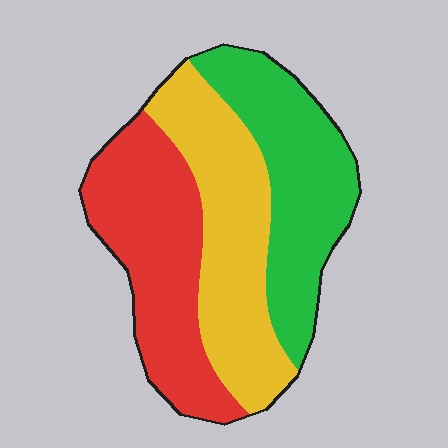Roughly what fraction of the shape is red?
Red takes up about one third (1/3) of the shape.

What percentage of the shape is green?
Green takes up between a quarter and a half of the shape.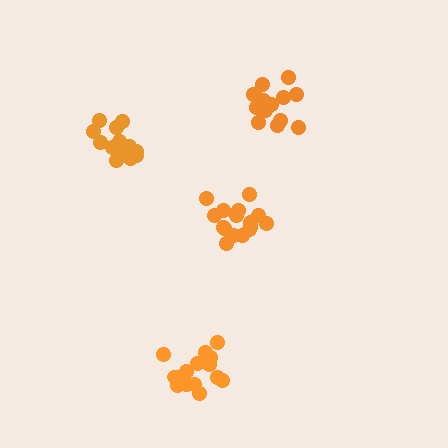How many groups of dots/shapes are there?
There are 4 groups.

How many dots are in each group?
Group 1: 15 dots, Group 2: 14 dots, Group 3: 16 dots, Group 4: 15 dots (60 total).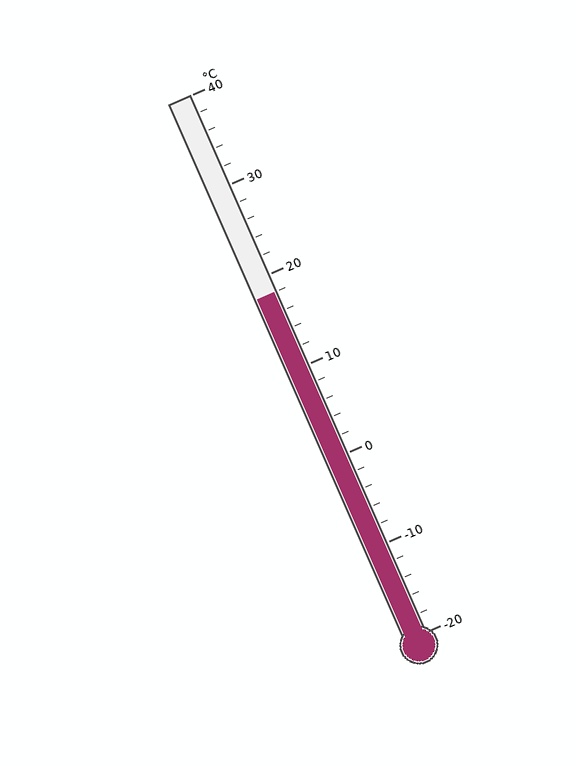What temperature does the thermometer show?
The thermometer shows approximately 18°C.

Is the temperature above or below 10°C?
The temperature is above 10°C.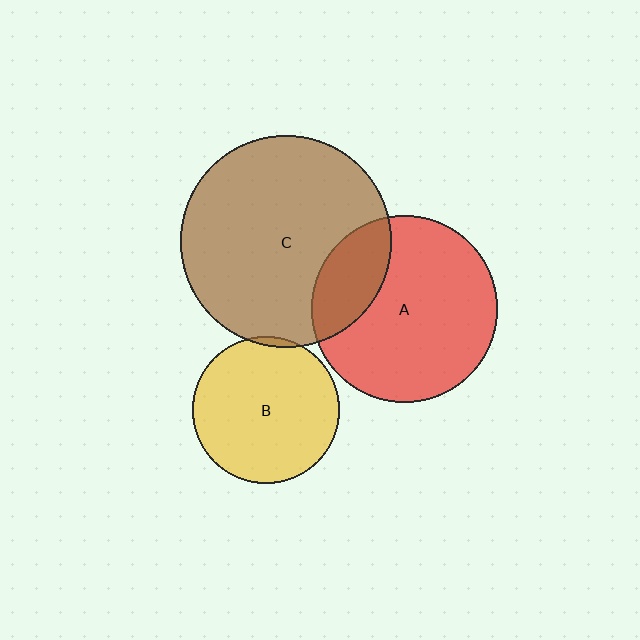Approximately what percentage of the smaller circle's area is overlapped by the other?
Approximately 5%.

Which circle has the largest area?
Circle C (brown).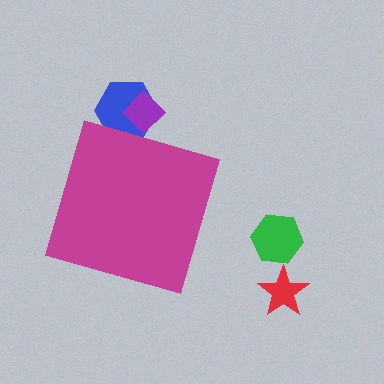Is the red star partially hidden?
No, the red star is fully visible.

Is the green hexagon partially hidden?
No, the green hexagon is fully visible.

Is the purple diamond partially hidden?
Yes, the purple diamond is partially hidden behind the magenta diamond.